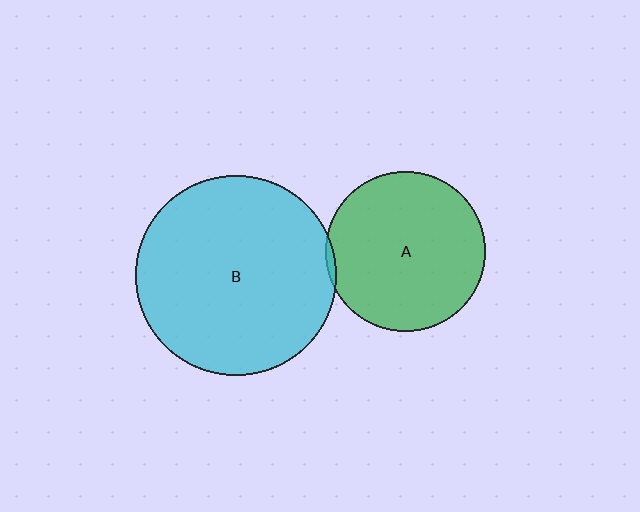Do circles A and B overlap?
Yes.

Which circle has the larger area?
Circle B (cyan).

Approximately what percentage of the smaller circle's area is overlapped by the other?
Approximately 5%.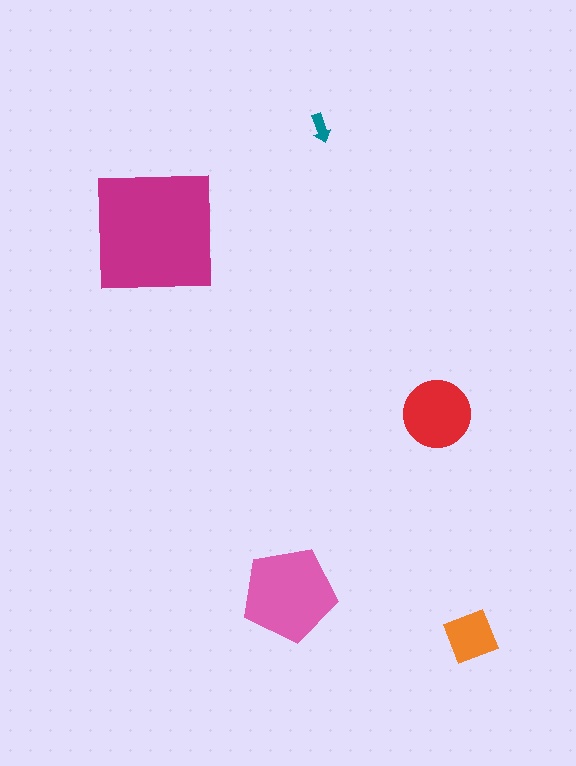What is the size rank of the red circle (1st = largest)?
3rd.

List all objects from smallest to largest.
The teal arrow, the orange diamond, the red circle, the pink pentagon, the magenta square.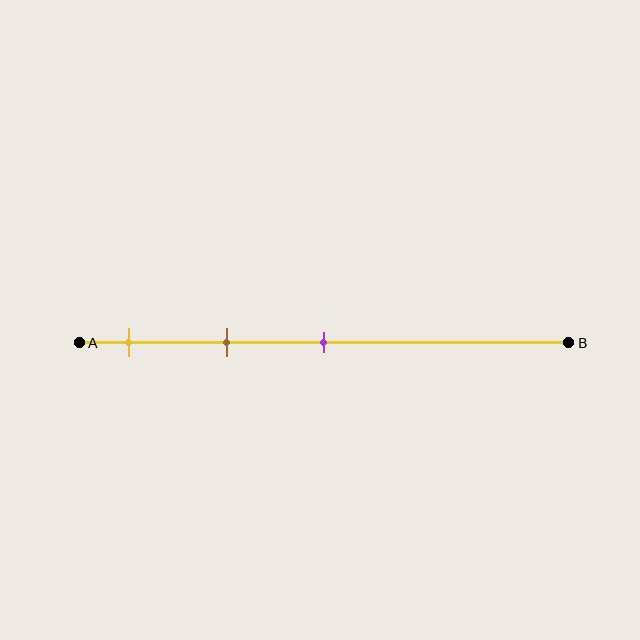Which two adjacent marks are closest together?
The yellow and brown marks are the closest adjacent pair.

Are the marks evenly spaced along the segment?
Yes, the marks are approximately evenly spaced.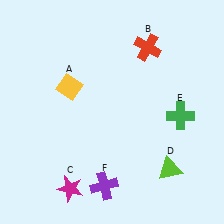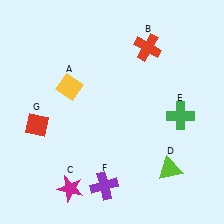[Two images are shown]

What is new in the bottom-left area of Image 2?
A red diamond (G) was added in the bottom-left area of Image 2.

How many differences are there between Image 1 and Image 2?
There is 1 difference between the two images.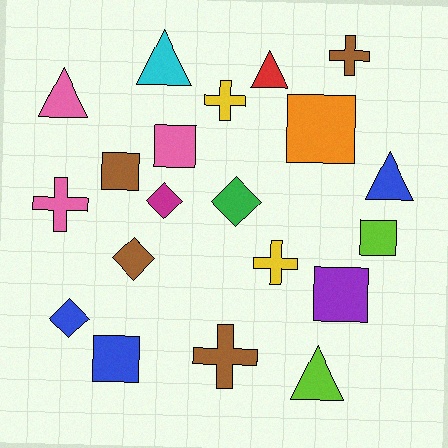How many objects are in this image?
There are 20 objects.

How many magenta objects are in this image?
There is 1 magenta object.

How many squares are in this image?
There are 6 squares.